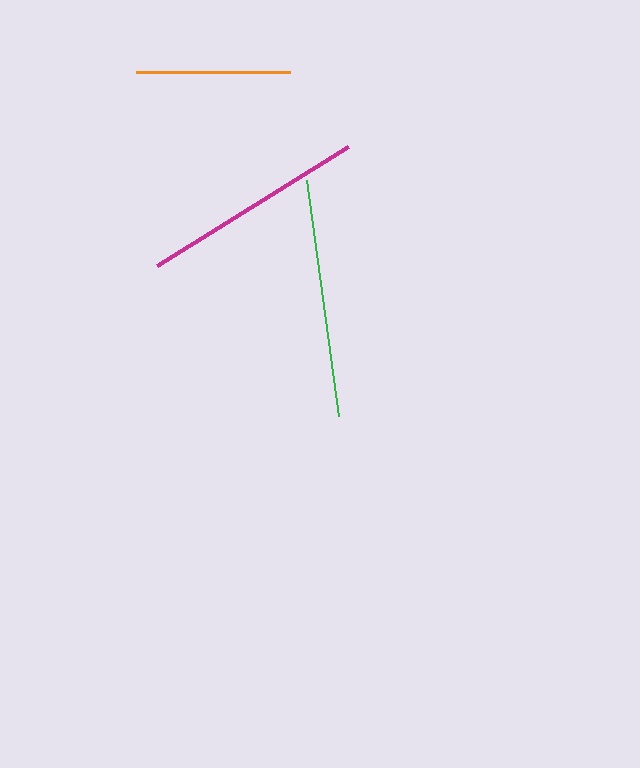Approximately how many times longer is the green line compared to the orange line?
The green line is approximately 1.5 times the length of the orange line.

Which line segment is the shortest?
The orange line is the shortest at approximately 155 pixels.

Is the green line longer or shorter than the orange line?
The green line is longer than the orange line.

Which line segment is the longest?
The green line is the longest at approximately 239 pixels.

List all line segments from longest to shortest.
From longest to shortest: green, magenta, orange.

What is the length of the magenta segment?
The magenta segment is approximately 226 pixels long.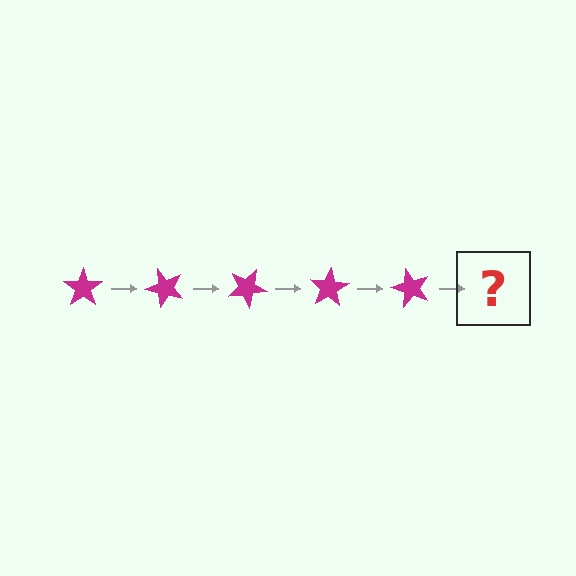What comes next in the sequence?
The next element should be a magenta star rotated 250 degrees.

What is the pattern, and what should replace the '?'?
The pattern is that the star rotates 50 degrees each step. The '?' should be a magenta star rotated 250 degrees.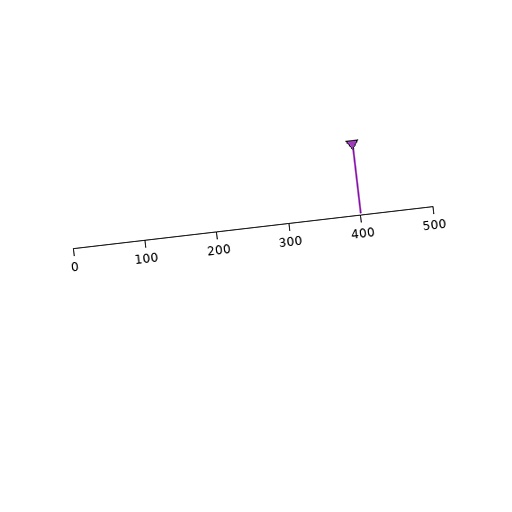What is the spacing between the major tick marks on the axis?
The major ticks are spaced 100 apart.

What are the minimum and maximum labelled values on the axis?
The axis runs from 0 to 500.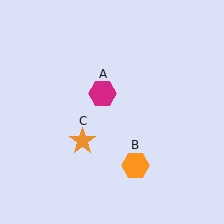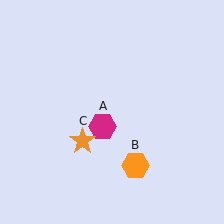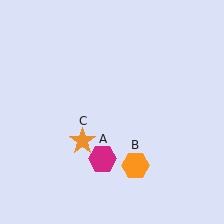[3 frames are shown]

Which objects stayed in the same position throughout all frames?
Orange hexagon (object B) and orange star (object C) remained stationary.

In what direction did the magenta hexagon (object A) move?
The magenta hexagon (object A) moved down.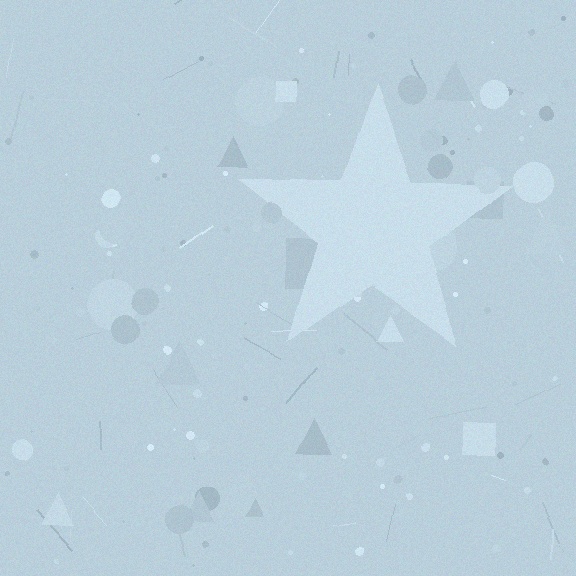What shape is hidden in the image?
A star is hidden in the image.